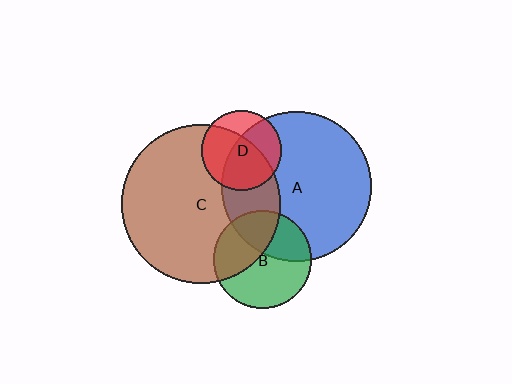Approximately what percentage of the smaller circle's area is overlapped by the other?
Approximately 65%.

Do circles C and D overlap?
Yes.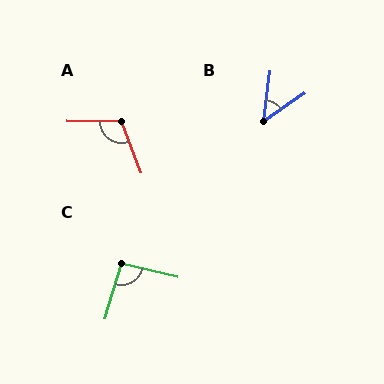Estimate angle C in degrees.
Approximately 93 degrees.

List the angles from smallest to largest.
B (48°), C (93°), A (111°).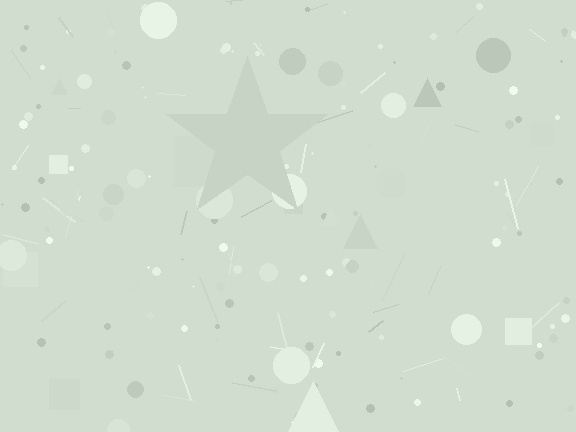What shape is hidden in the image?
A star is hidden in the image.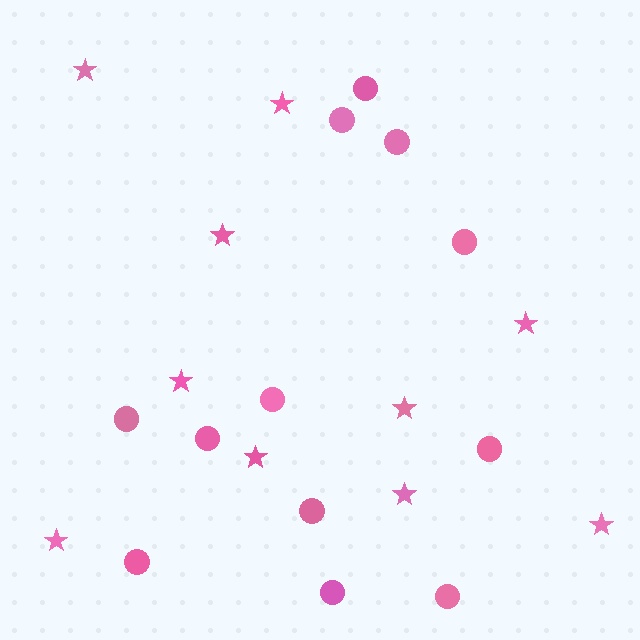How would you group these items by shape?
There are 2 groups: one group of stars (10) and one group of circles (12).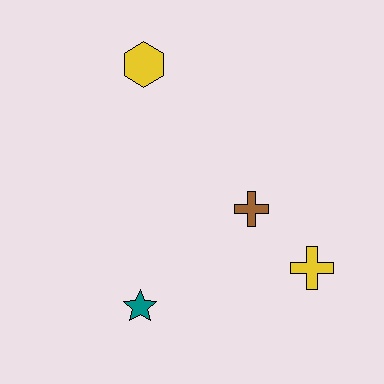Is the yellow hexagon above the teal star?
Yes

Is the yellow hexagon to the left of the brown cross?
Yes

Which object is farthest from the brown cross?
The yellow hexagon is farthest from the brown cross.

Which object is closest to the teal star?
The brown cross is closest to the teal star.